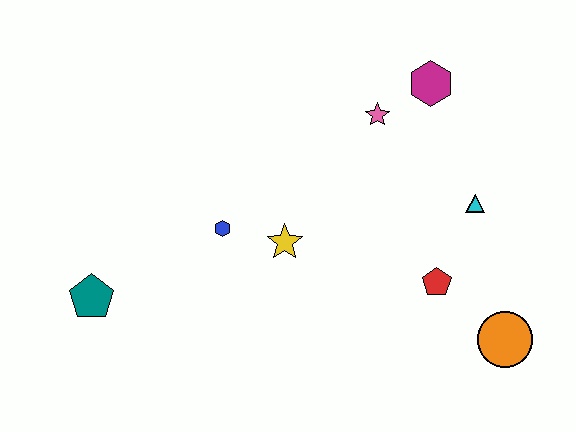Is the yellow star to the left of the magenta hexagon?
Yes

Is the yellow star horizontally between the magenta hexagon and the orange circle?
No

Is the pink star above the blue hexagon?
Yes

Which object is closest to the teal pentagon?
The blue hexagon is closest to the teal pentagon.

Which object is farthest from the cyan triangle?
The teal pentagon is farthest from the cyan triangle.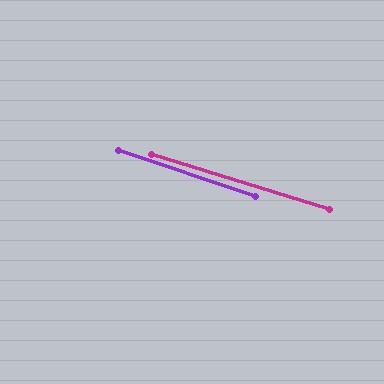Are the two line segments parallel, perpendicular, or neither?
Parallel — their directions differ by only 1.3°.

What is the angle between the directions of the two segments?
Approximately 1 degree.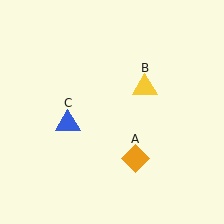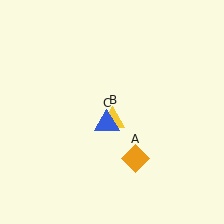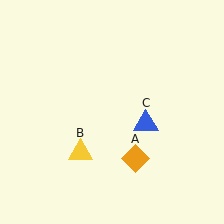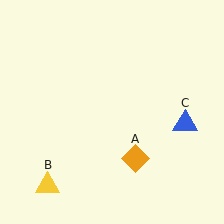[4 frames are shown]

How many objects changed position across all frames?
2 objects changed position: yellow triangle (object B), blue triangle (object C).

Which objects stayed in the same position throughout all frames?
Orange diamond (object A) remained stationary.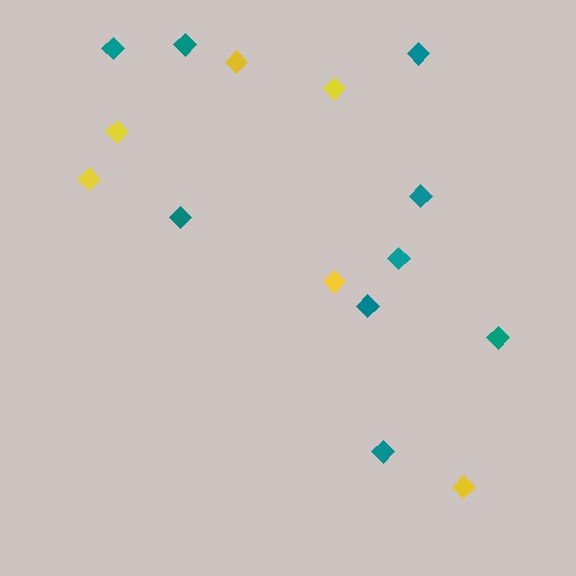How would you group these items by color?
There are 2 groups: one group of yellow diamonds (6) and one group of teal diamonds (9).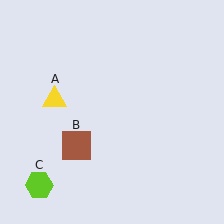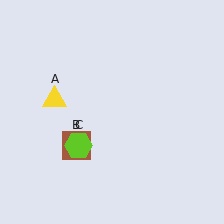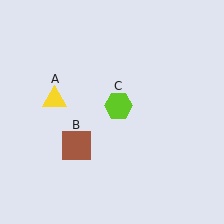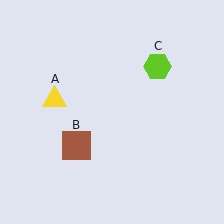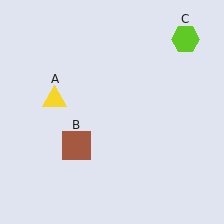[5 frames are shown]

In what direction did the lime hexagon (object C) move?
The lime hexagon (object C) moved up and to the right.